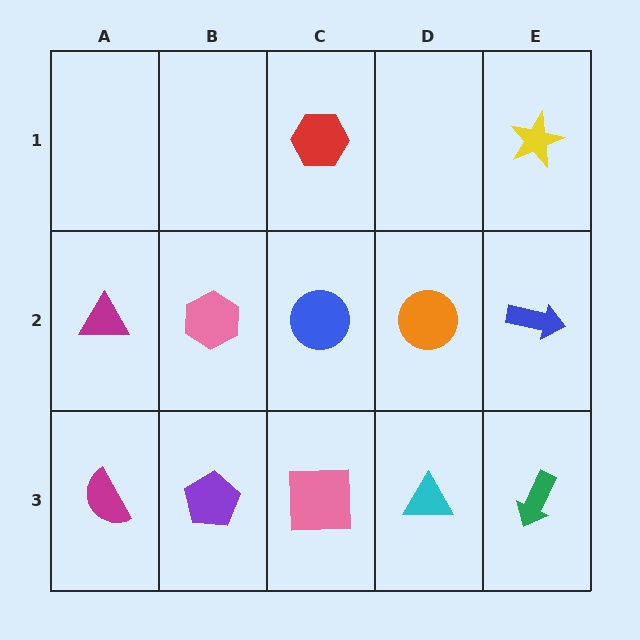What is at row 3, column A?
A magenta semicircle.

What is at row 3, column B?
A purple pentagon.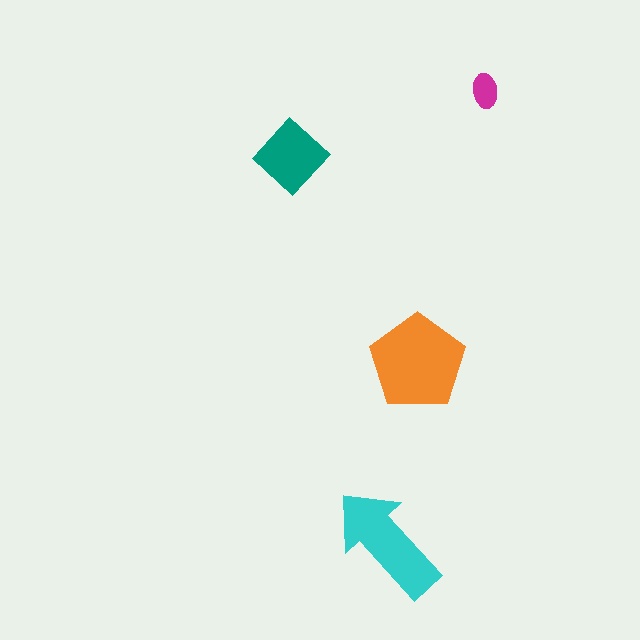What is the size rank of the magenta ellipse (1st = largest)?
4th.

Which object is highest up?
The magenta ellipse is topmost.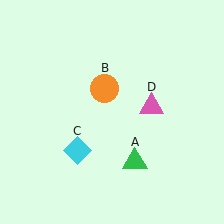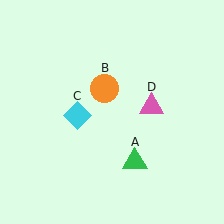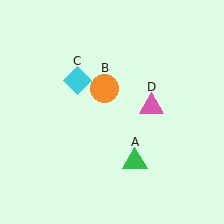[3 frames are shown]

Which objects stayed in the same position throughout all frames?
Green triangle (object A) and orange circle (object B) and pink triangle (object D) remained stationary.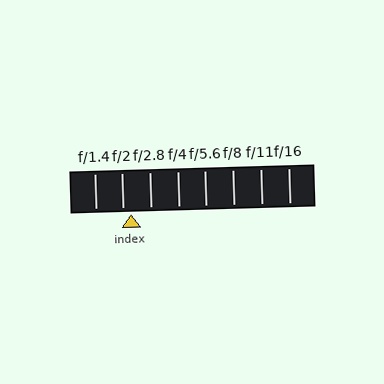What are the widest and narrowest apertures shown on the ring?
The widest aperture shown is f/1.4 and the narrowest is f/16.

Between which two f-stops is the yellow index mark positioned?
The index mark is between f/2 and f/2.8.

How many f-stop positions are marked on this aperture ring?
There are 8 f-stop positions marked.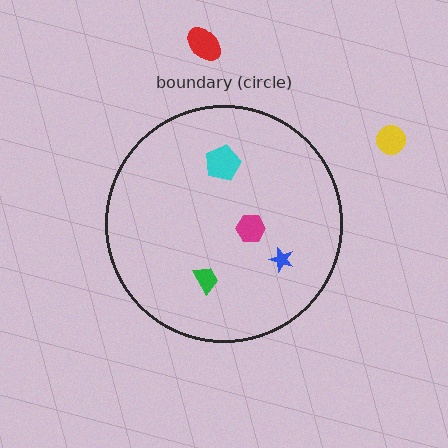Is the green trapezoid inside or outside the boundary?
Inside.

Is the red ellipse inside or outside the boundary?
Outside.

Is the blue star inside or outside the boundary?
Inside.